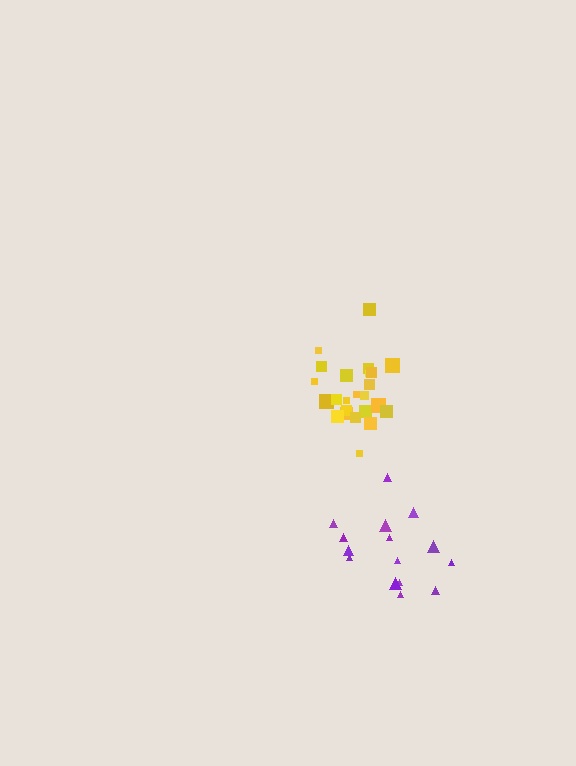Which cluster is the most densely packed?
Yellow.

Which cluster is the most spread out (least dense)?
Purple.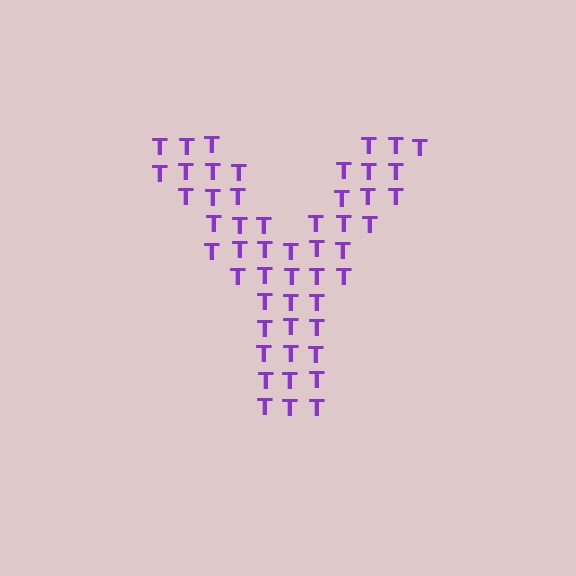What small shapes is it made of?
It is made of small letter T's.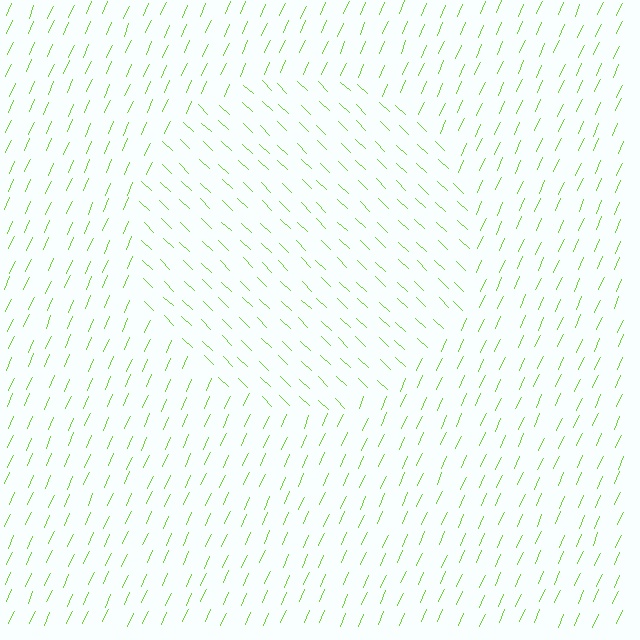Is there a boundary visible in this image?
Yes, there is a texture boundary formed by a change in line orientation.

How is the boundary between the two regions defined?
The boundary is defined purely by a change in line orientation (approximately 70 degrees difference). All lines are the same color and thickness.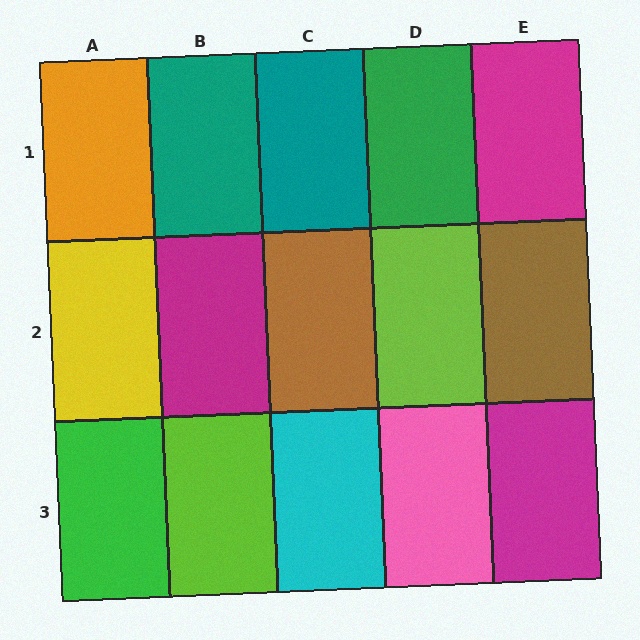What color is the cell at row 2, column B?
Magenta.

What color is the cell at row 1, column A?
Orange.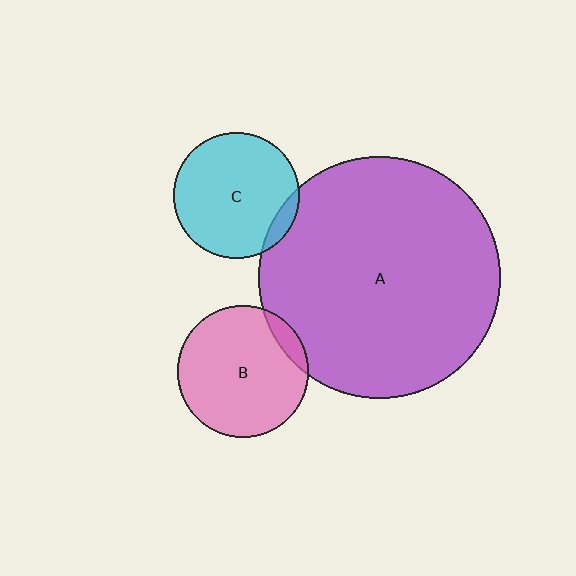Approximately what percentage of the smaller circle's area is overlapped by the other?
Approximately 10%.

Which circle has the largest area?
Circle A (purple).